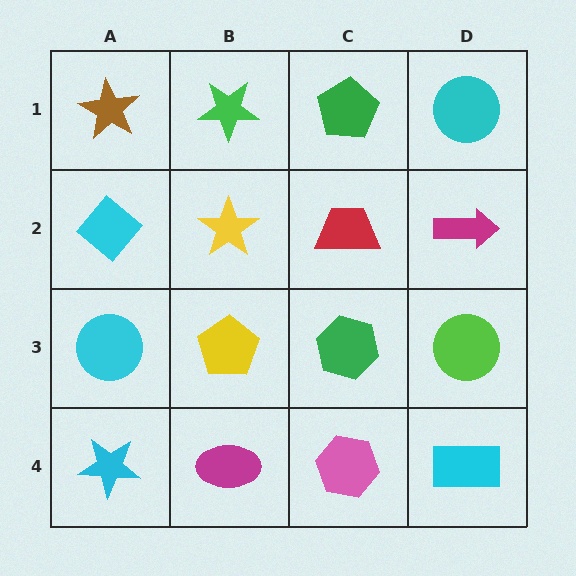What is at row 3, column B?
A yellow pentagon.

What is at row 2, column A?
A cyan diamond.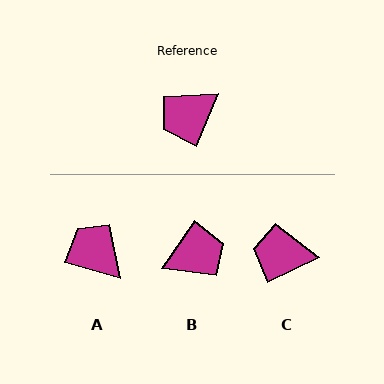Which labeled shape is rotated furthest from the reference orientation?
B, about 169 degrees away.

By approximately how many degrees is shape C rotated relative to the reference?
Approximately 40 degrees clockwise.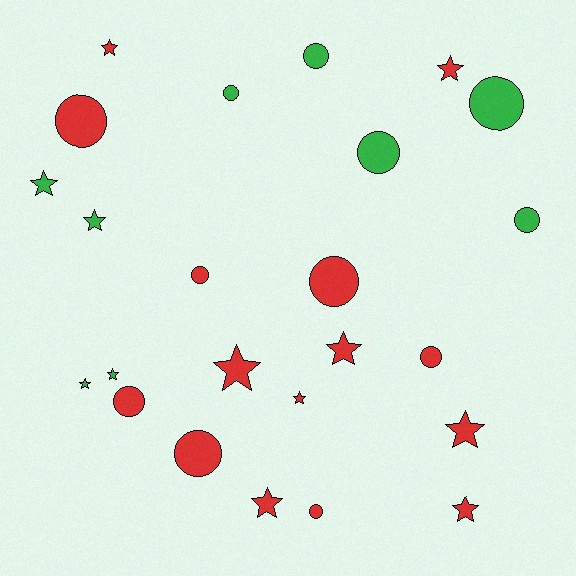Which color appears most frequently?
Red, with 15 objects.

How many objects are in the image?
There are 24 objects.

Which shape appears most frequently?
Star, with 12 objects.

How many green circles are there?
There are 5 green circles.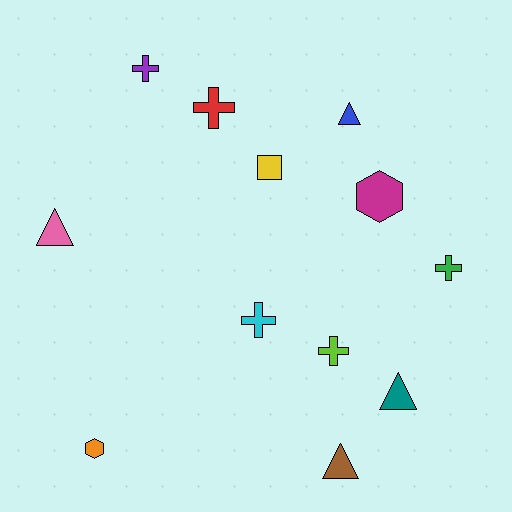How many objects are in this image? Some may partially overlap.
There are 12 objects.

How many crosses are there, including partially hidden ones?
There are 5 crosses.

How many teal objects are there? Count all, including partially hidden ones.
There is 1 teal object.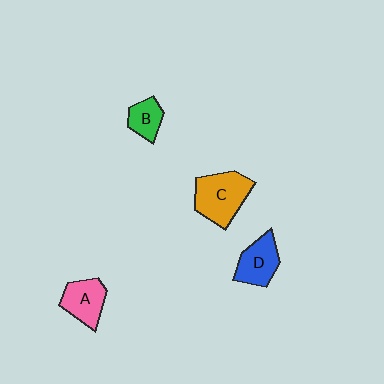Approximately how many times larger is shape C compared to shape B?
Approximately 2.1 times.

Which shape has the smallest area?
Shape B (green).